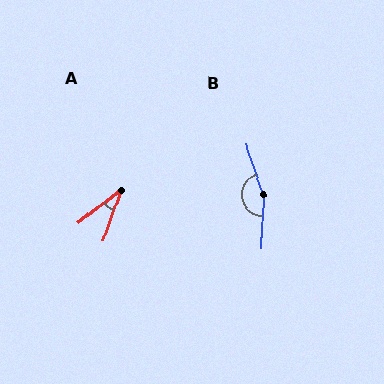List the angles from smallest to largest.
A (33°), B (159°).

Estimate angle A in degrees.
Approximately 33 degrees.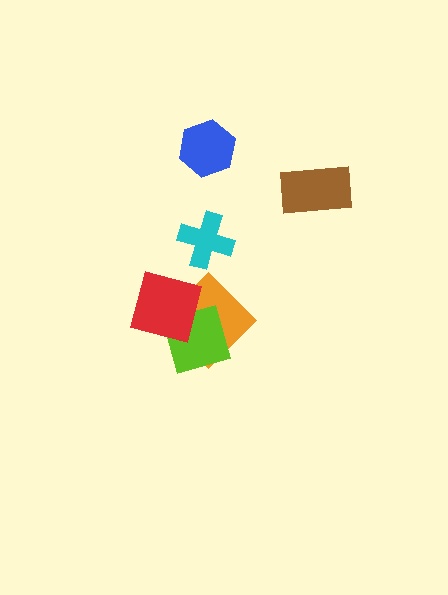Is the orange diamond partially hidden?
Yes, it is partially covered by another shape.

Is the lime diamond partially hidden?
Yes, it is partially covered by another shape.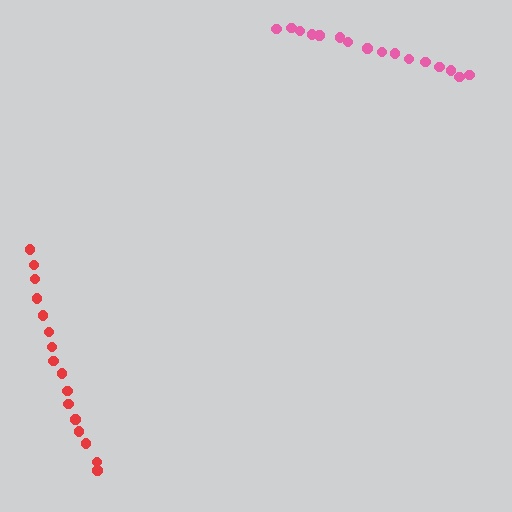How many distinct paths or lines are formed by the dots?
There are 2 distinct paths.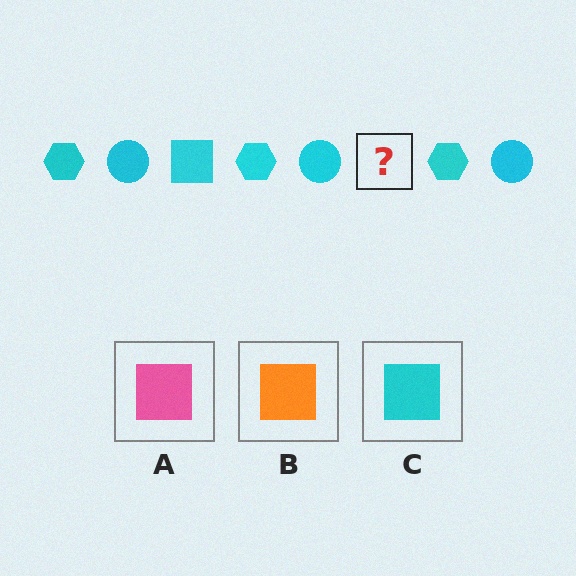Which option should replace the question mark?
Option C.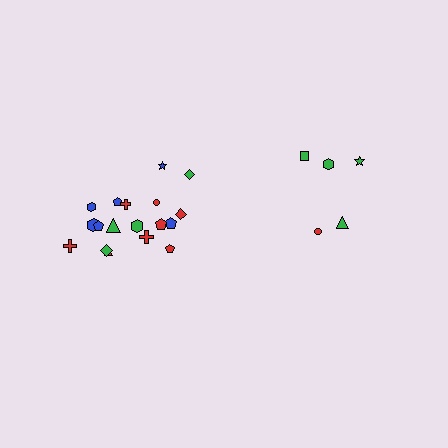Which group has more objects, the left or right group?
The left group.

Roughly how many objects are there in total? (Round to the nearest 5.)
Roughly 25 objects in total.